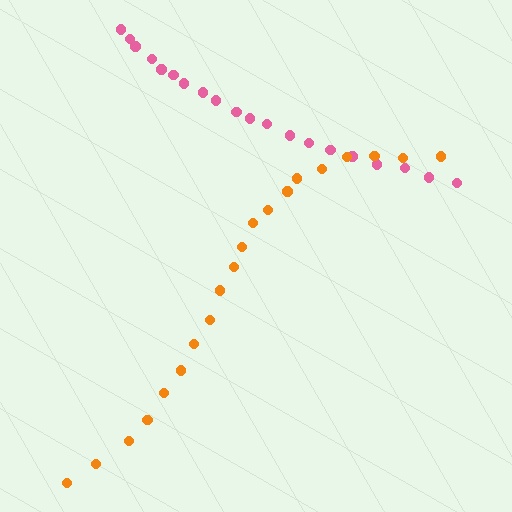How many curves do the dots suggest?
There are 2 distinct paths.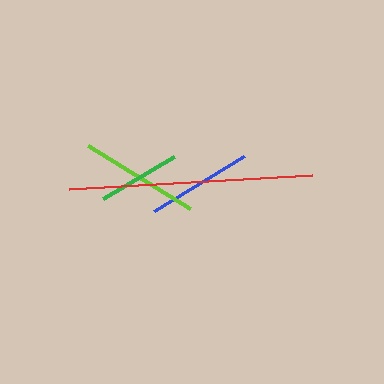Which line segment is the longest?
The red line is the longest at approximately 244 pixels.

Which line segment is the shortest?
The green line is the shortest at approximately 82 pixels.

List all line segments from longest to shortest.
From longest to shortest: red, lime, blue, green.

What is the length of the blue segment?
The blue segment is approximately 105 pixels long.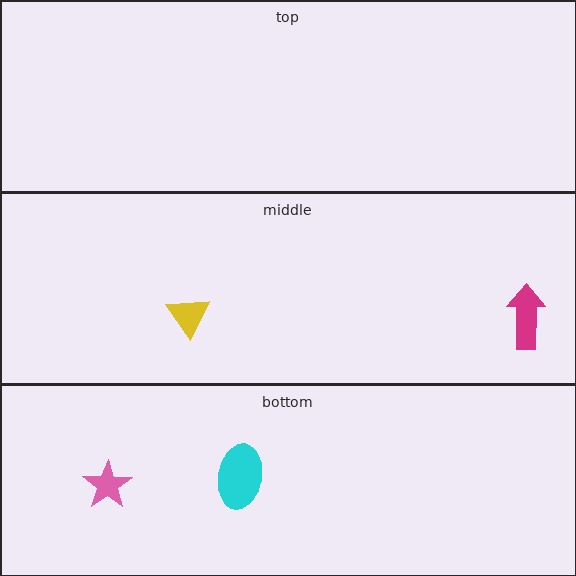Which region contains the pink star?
The bottom region.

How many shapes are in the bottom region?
2.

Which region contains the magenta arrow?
The middle region.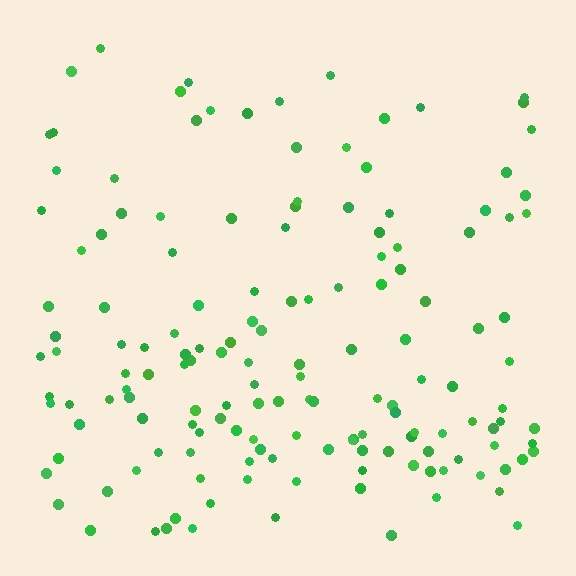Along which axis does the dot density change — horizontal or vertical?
Vertical.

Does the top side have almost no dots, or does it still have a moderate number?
Still a moderate number, just noticeably fewer than the bottom.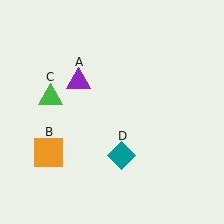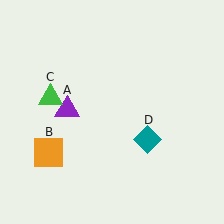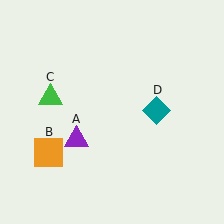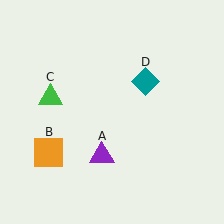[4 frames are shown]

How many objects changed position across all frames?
2 objects changed position: purple triangle (object A), teal diamond (object D).